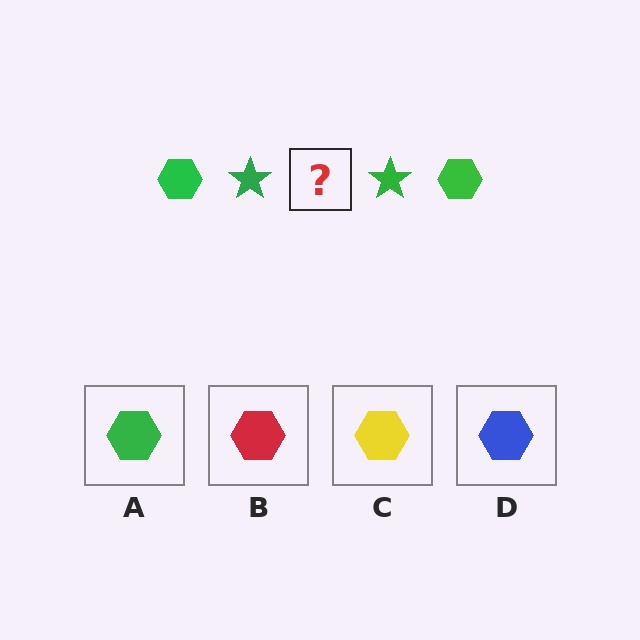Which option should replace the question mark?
Option A.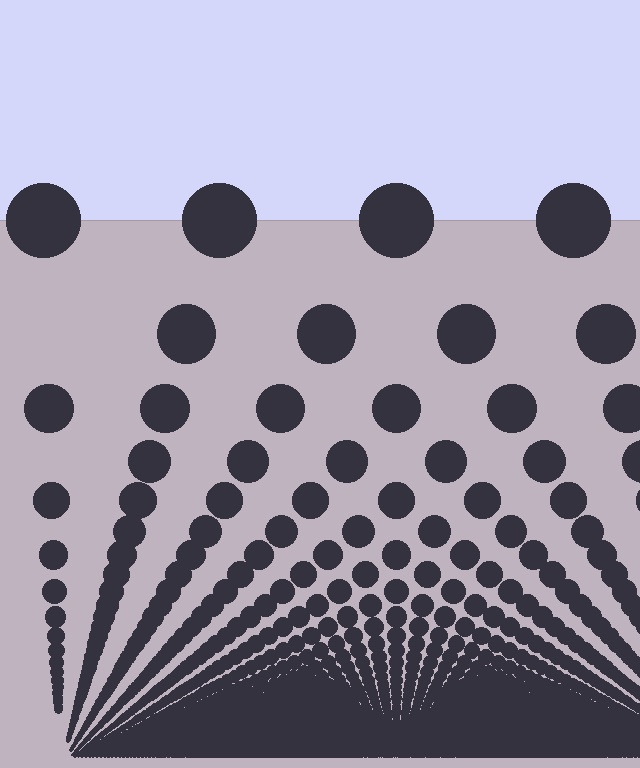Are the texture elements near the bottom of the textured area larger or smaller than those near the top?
Smaller. The gradient is inverted — elements near the bottom are smaller and denser.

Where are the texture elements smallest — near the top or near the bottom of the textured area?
Near the bottom.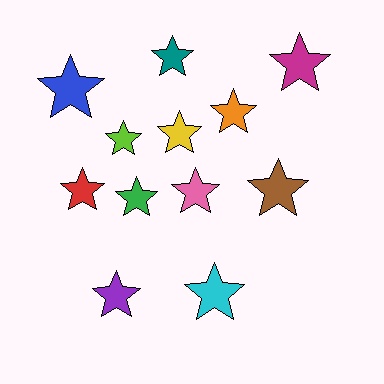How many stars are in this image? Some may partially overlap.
There are 12 stars.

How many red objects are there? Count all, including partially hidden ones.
There is 1 red object.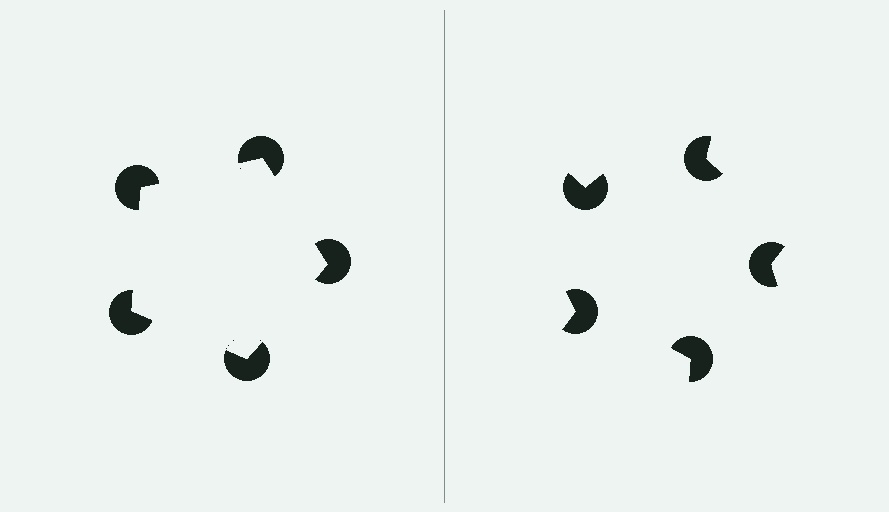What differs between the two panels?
The pac-man discs are positioned identically on both sides; only the wedge orientations differ. On the left they align to a pentagon; on the right they are misaligned.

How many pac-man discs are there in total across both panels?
10 — 5 on each side.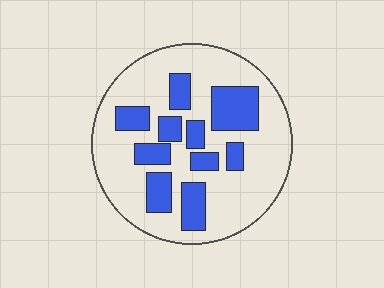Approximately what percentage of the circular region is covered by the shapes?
Approximately 30%.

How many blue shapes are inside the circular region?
10.